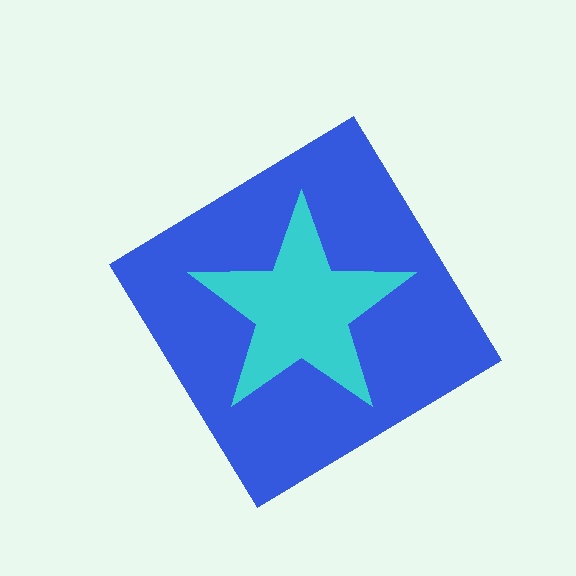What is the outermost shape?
The blue diamond.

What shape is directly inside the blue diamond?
The cyan star.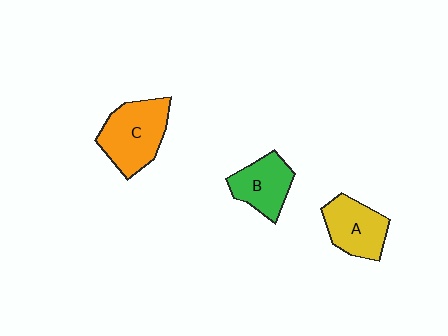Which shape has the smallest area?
Shape B (green).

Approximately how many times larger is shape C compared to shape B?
Approximately 1.4 times.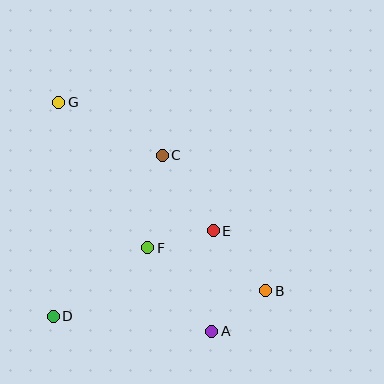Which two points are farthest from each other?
Points B and G are farthest from each other.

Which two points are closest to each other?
Points E and F are closest to each other.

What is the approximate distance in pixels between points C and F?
The distance between C and F is approximately 94 pixels.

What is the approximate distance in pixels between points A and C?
The distance between A and C is approximately 183 pixels.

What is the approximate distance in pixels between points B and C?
The distance between B and C is approximately 170 pixels.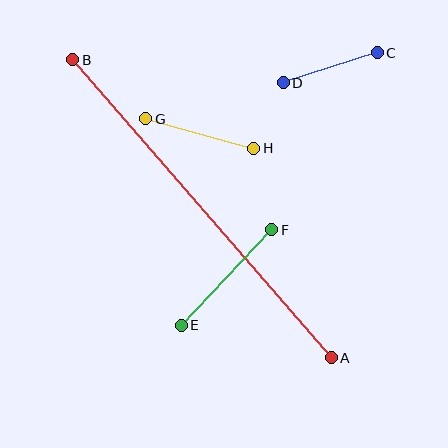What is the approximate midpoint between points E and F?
The midpoint is at approximately (226, 277) pixels.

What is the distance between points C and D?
The distance is approximately 98 pixels.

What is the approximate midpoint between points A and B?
The midpoint is at approximately (202, 209) pixels.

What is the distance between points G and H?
The distance is approximately 112 pixels.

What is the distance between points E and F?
The distance is approximately 132 pixels.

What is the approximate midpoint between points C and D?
The midpoint is at approximately (330, 68) pixels.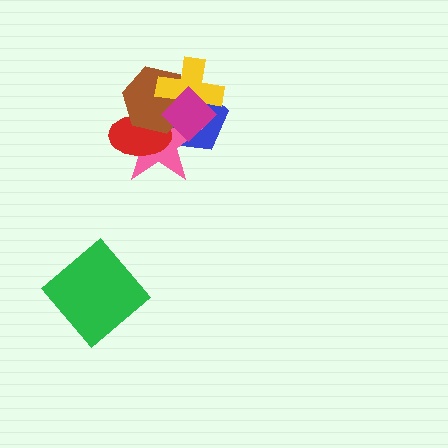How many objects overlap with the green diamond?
0 objects overlap with the green diamond.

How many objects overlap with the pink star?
5 objects overlap with the pink star.